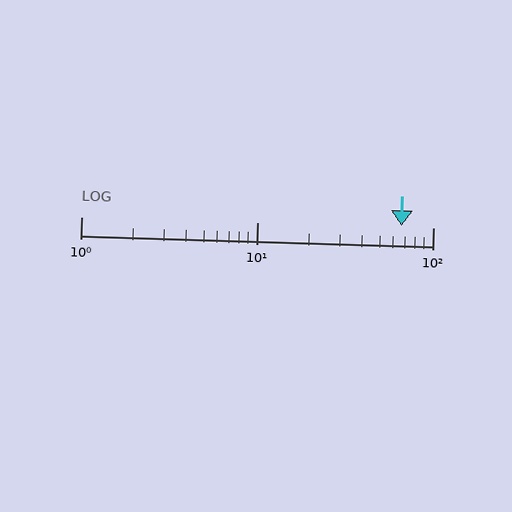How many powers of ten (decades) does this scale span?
The scale spans 2 decades, from 1 to 100.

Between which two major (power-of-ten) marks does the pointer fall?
The pointer is between 10 and 100.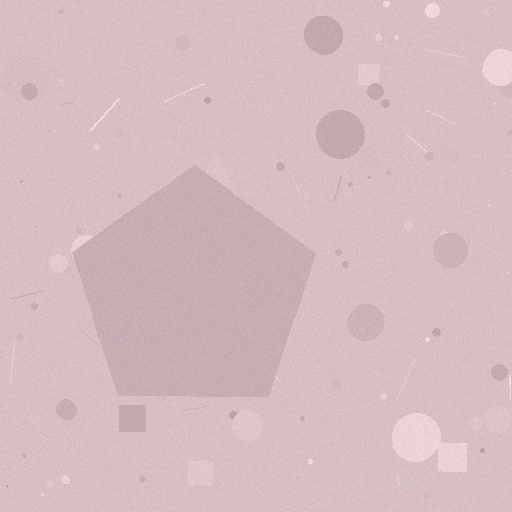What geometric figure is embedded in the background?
A pentagon is embedded in the background.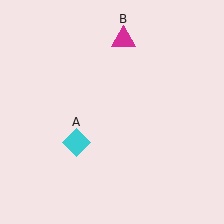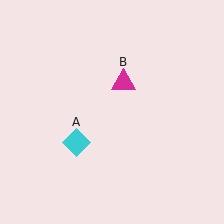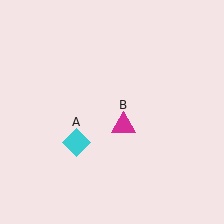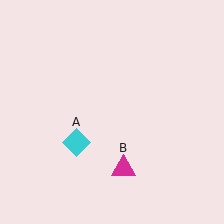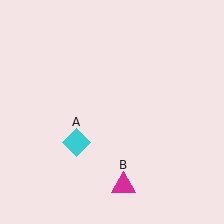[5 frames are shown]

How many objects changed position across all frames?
1 object changed position: magenta triangle (object B).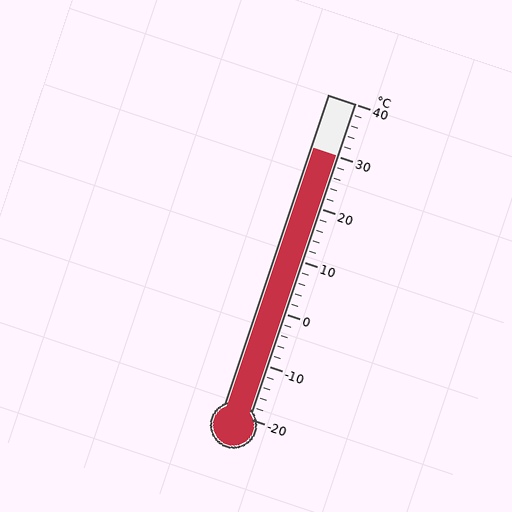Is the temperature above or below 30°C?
The temperature is at 30°C.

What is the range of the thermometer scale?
The thermometer scale ranges from -20°C to 40°C.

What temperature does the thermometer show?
The thermometer shows approximately 30°C.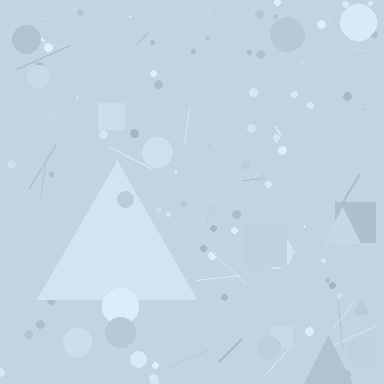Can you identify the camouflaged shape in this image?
The camouflaged shape is a triangle.